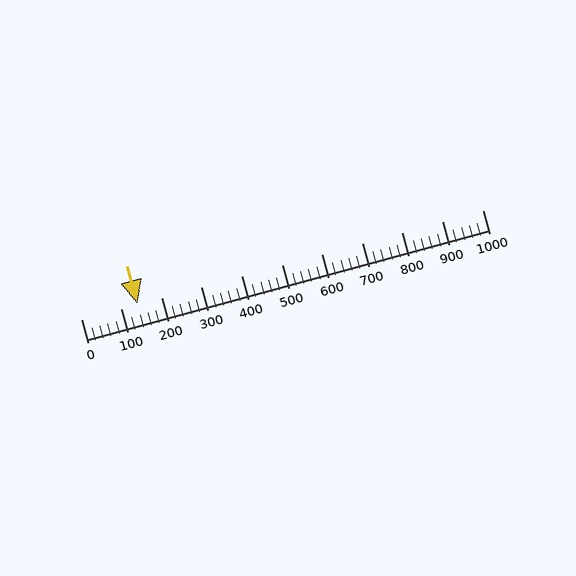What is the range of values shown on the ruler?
The ruler shows values from 0 to 1000.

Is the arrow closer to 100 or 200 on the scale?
The arrow is closer to 100.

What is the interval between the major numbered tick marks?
The major tick marks are spaced 100 units apart.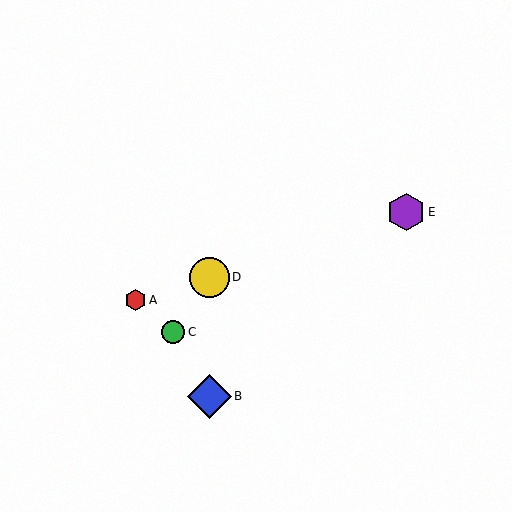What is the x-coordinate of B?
Object B is at x≈209.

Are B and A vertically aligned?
No, B is at x≈209 and A is at x≈135.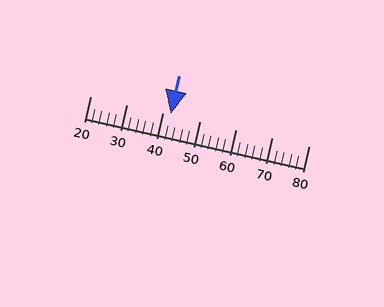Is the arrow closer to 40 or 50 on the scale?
The arrow is closer to 40.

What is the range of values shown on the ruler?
The ruler shows values from 20 to 80.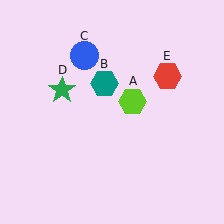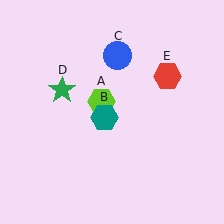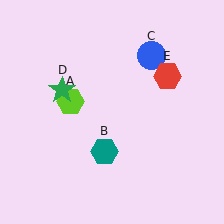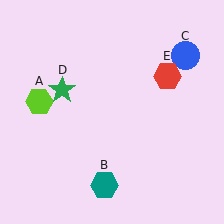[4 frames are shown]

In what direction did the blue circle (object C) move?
The blue circle (object C) moved right.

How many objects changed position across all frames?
3 objects changed position: lime hexagon (object A), teal hexagon (object B), blue circle (object C).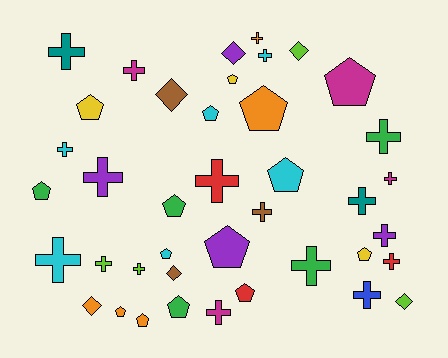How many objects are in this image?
There are 40 objects.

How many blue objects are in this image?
There is 1 blue object.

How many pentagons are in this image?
There are 15 pentagons.